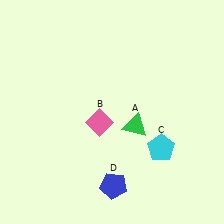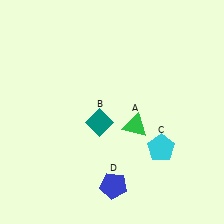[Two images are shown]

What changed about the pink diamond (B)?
In Image 1, B is pink. In Image 2, it changed to teal.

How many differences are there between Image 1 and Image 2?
There is 1 difference between the two images.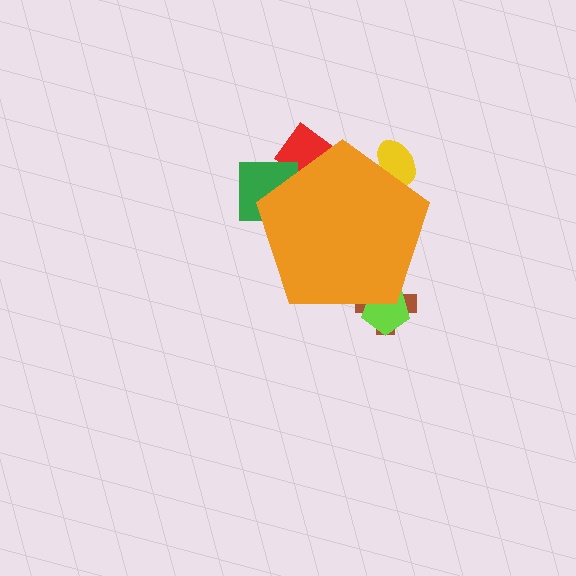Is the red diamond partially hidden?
Yes, the red diamond is partially hidden behind the orange pentagon.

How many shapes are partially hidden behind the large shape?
5 shapes are partially hidden.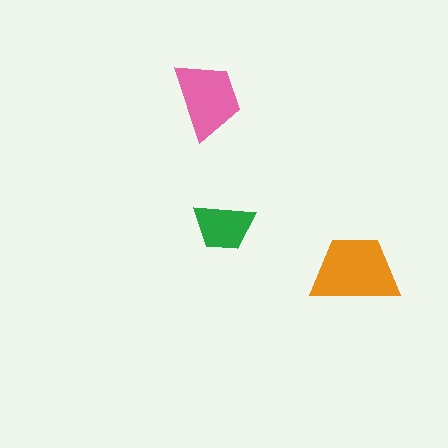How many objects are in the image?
There are 3 objects in the image.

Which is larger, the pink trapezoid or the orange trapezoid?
The orange one.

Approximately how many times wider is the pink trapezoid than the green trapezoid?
About 1.5 times wider.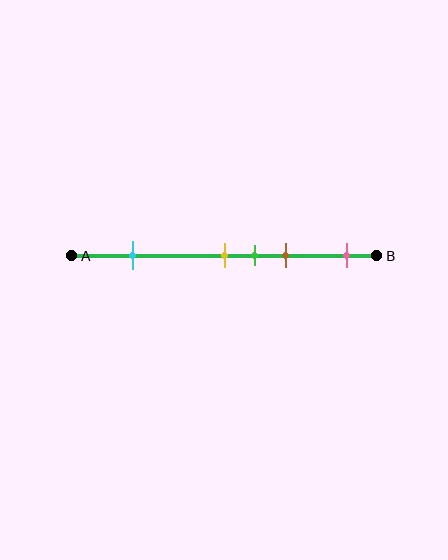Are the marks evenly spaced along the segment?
No, the marks are not evenly spaced.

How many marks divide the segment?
There are 5 marks dividing the segment.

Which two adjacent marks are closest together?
The yellow and green marks are the closest adjacent pair.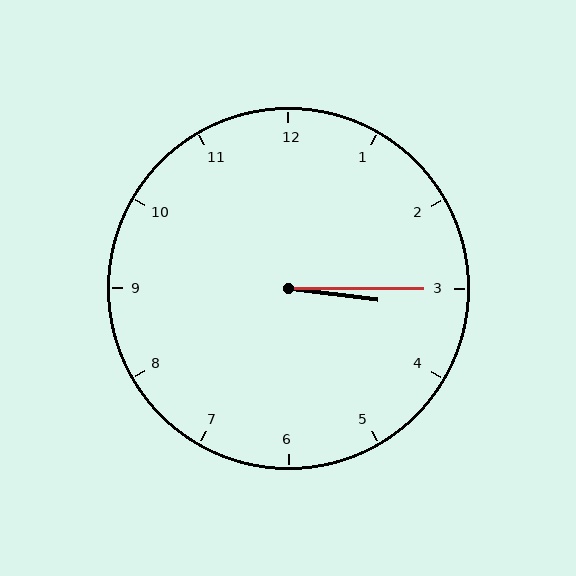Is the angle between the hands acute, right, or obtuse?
It is acute.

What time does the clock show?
3:15.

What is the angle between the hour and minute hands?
Approximately 8 degrees.